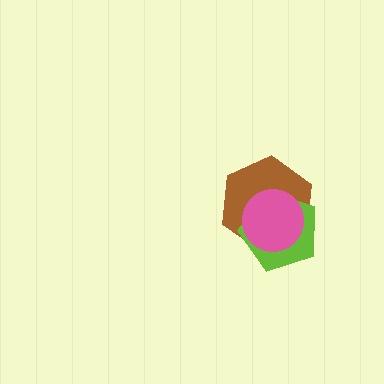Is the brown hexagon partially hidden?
Yes, it is partially covered by another shape.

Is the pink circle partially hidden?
No, no other shape covers it.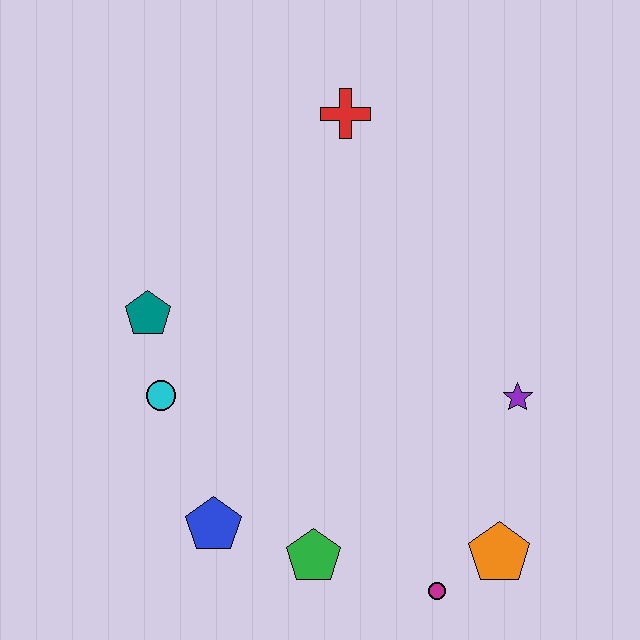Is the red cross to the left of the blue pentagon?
No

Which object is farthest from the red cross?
The magenta circle is farthest from the red cross.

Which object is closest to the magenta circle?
The orange pentagon is closest to the magenta circle.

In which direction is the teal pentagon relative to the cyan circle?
The teal pentagon is above the cyan circle.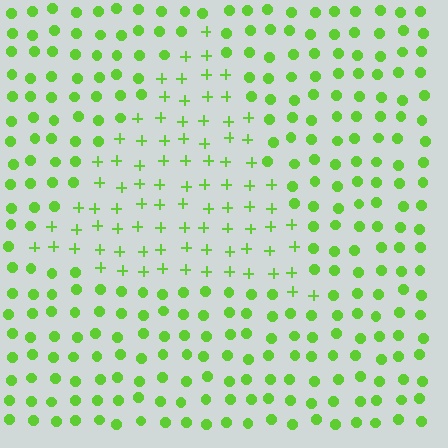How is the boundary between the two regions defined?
The boundary is defined by a change in element shape: plus signs inside vs. circles outside. All elements share the same color and spacing.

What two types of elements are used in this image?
The image uses plus signs inside the triangle region and circles outside it.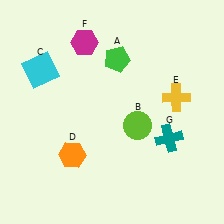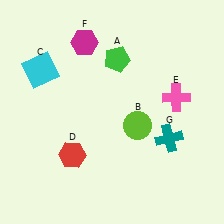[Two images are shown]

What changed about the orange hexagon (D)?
In Image 1, D is orange. In Image 2, it changed to red.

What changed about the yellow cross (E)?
In Image 1, E is yellow. In Image 2, it changed to pink.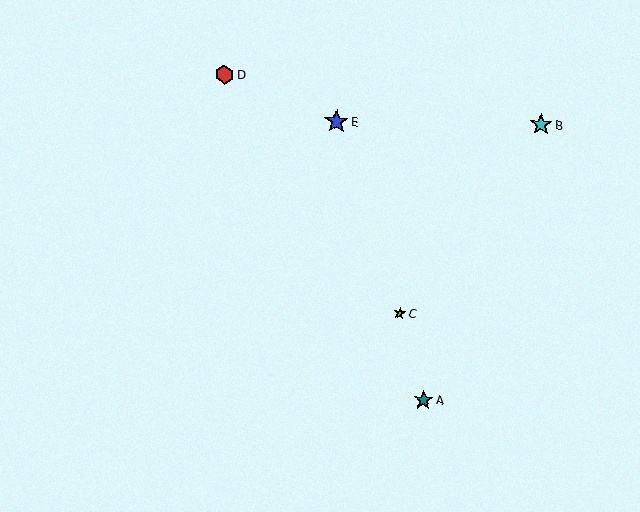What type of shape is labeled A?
Shape A is a teal star.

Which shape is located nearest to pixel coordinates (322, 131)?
The blue star (labeled E) at (336, 122) is nearest to that location.